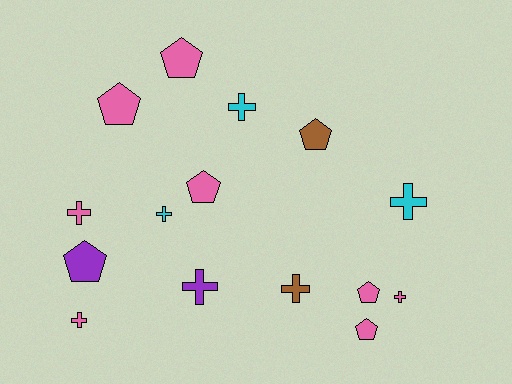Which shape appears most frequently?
Cross, with 8 objects.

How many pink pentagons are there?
There are 5 pink pentagons.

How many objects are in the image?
There are 15 objects.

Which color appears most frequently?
Pink, with 8 objects.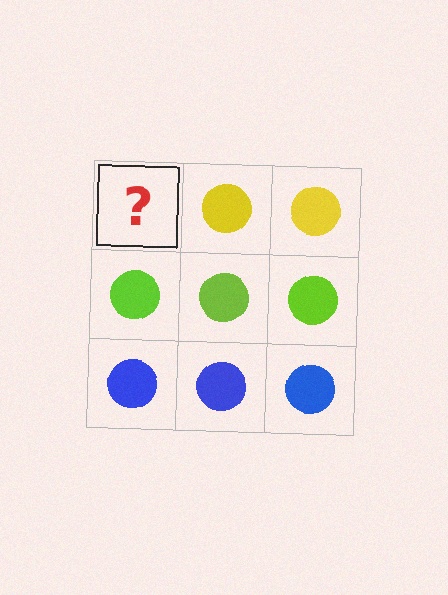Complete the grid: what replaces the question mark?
The question mark should be replaced with a yellow circle.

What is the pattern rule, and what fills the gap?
The rule is that each row has a consistent color. The gap should be filled with a yellow circle.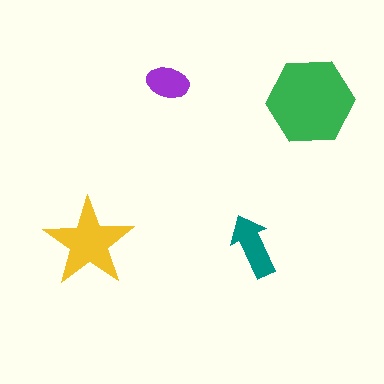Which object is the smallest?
The purple ellipse.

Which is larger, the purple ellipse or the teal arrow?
The teal arrow.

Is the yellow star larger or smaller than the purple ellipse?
Larger.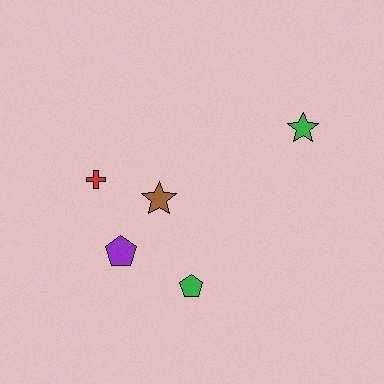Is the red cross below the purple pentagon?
No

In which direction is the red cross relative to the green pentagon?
The red cross is above the green pentagon.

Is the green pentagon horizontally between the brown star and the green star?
Yes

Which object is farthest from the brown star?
The green star is farthest from the brown star.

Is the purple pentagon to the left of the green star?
Yes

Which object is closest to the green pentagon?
The purple pentagon is closest to the green pentagon.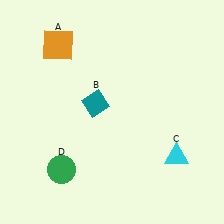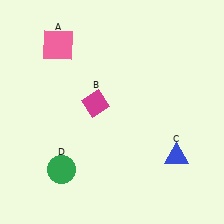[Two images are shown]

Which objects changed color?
A changed from orange to pink. B changed from teal to magenta. C changed from cyan to blue.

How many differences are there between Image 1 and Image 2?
There are 3 differences between the two images.